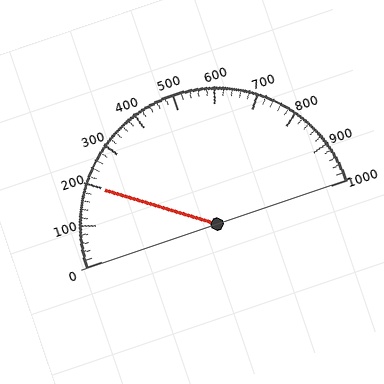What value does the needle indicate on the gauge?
The needle indicates approximately 200.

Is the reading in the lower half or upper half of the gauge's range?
The reading is in the lower half of the range (0 to 1000).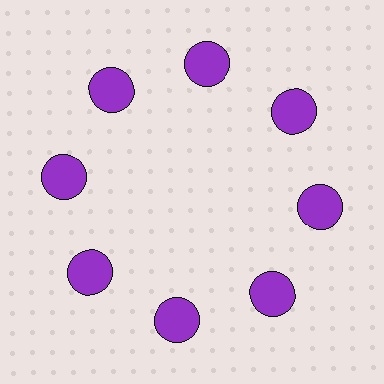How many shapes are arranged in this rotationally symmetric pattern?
There are 8 shapes, arranged in 8 groups of 1.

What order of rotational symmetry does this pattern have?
This pattern has 8-fold rotational symmetry.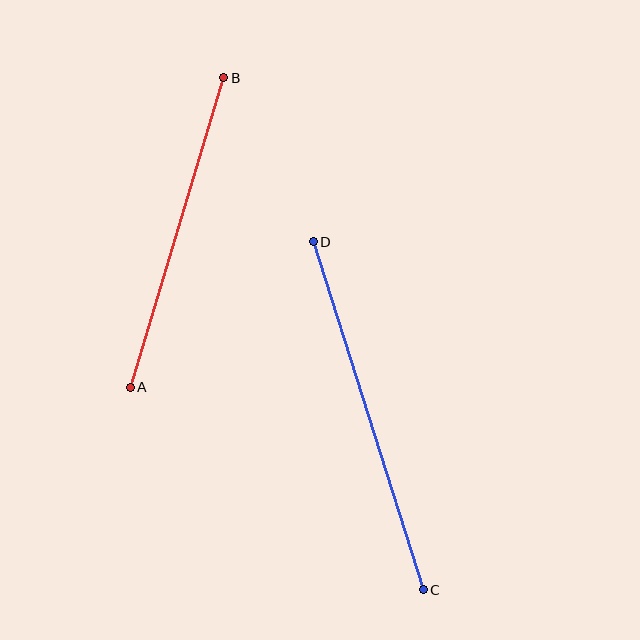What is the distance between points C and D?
The distance is approximately 365 pixels.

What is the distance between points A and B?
The distance is approximately 323 pixels.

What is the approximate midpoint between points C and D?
The midpoint is at approximately (368, 416) pixels.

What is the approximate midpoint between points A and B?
The midpoint is at approximately (177, 232) pixels.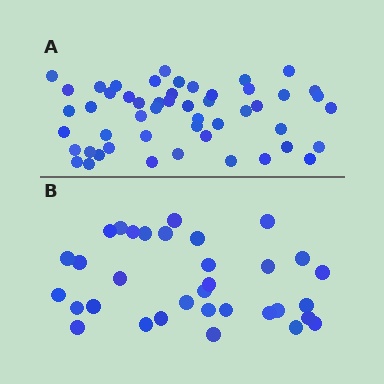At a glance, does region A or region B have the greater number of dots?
Region A (the top region) has more dots.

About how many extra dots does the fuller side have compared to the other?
Region A has approximately 20 more dots than region B.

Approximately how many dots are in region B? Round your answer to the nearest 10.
About 30 dots. (The exact count is 33, which rounds to 30.)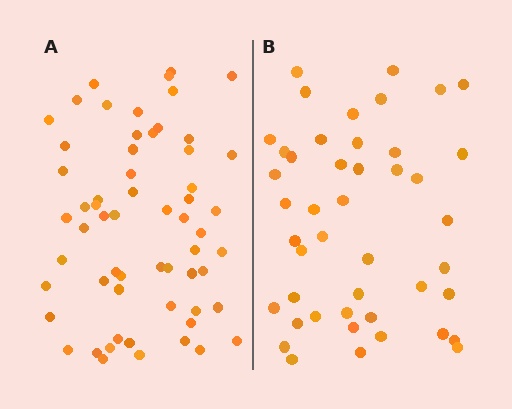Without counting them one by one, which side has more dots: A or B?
Region A (the left region) has more dots.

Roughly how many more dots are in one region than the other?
Region A has approximately 15 more dots than region B.